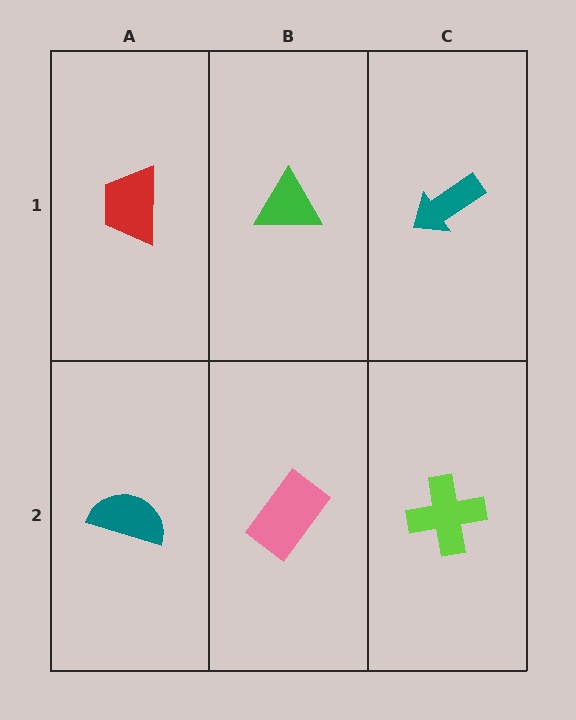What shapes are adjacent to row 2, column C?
A teal arrow (row 1, column C), a pink rectangle (row 2, column B).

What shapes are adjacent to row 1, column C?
A lime cross (row 2, column C), a green triangle (row 1, column B).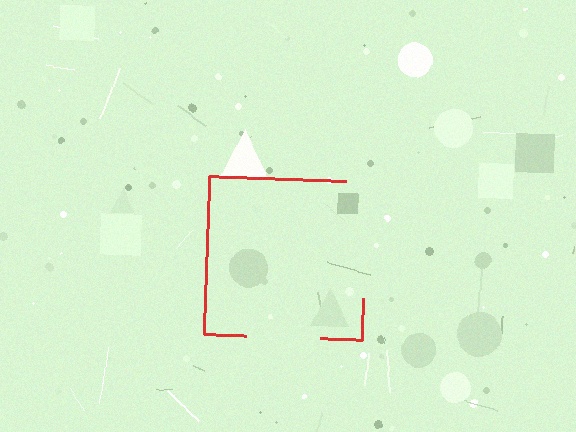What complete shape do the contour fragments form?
The contour fragments form a square.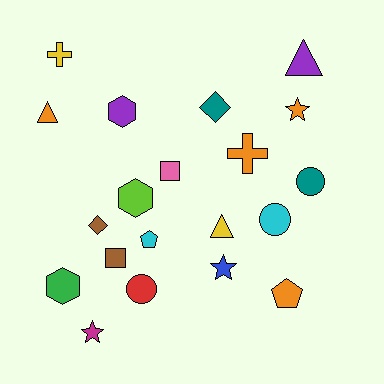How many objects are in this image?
There are 20 objects.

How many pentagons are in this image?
There are 2 pentagons.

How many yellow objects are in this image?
There are 2 yellow objects.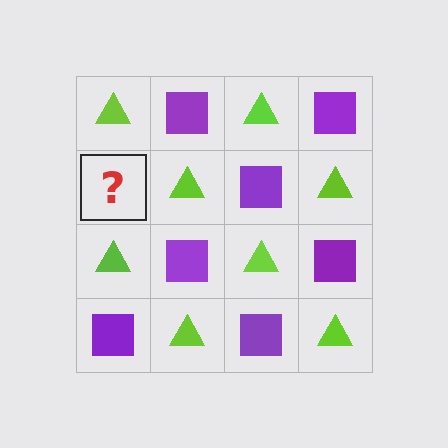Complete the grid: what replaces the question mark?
The question mark should be replaced with a purple square.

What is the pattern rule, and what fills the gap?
The rule is that it alternates lime triangle and purple square in a checkerboard pattern. The gap should be filled with a purple square.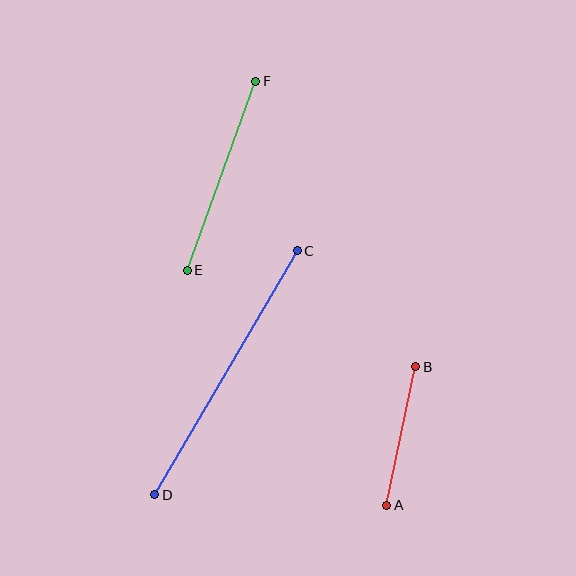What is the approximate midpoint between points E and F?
The midpoint is at approximately (221, 176) pixels.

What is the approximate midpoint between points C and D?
The midpoint is at approximately (226, 373) pixels.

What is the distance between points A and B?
The distance is approximately 142 pixels.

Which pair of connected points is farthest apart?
Points C and D are farthest apart.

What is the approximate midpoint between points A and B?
The midpoint is at approximately (401, 436) pixels.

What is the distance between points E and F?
The distance is approximately 201 pixels.